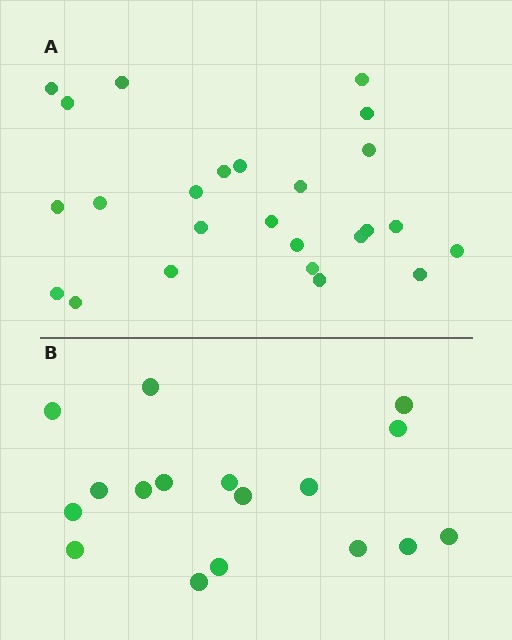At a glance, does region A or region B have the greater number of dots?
Region A (the top region) has more dots.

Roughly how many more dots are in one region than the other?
Region A has roughly 8 or so more dots than region B.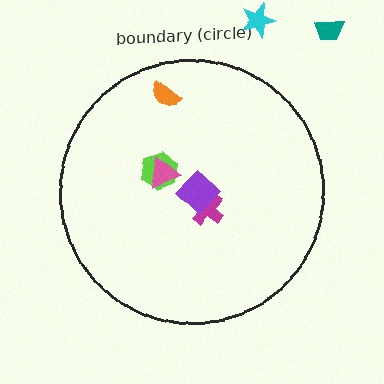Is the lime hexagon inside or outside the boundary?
Inside.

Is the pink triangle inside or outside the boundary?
Inside.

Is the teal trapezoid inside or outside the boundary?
Outside.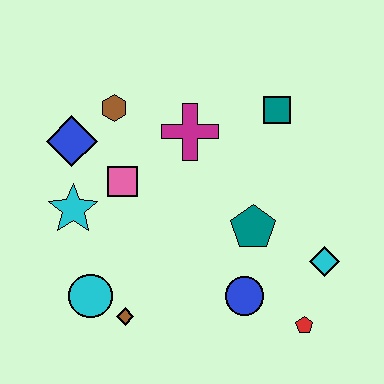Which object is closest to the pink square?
The cyan star is closest to the pink square.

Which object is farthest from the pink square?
The red pentagon is farthest from the pink square.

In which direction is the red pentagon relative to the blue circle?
The red pentagon is to the right of the blue circle.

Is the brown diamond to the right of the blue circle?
No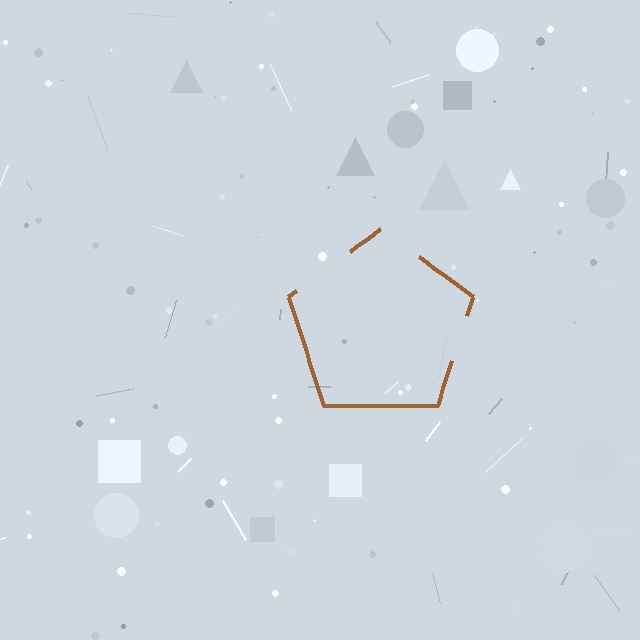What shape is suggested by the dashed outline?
The dashed outline suggests a pentagon.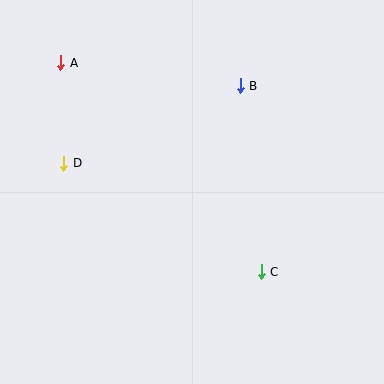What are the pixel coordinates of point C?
Point C is at (261, 272).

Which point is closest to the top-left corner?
Point A is closest to the top-left corner.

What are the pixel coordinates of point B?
Point B is at (240, 86).